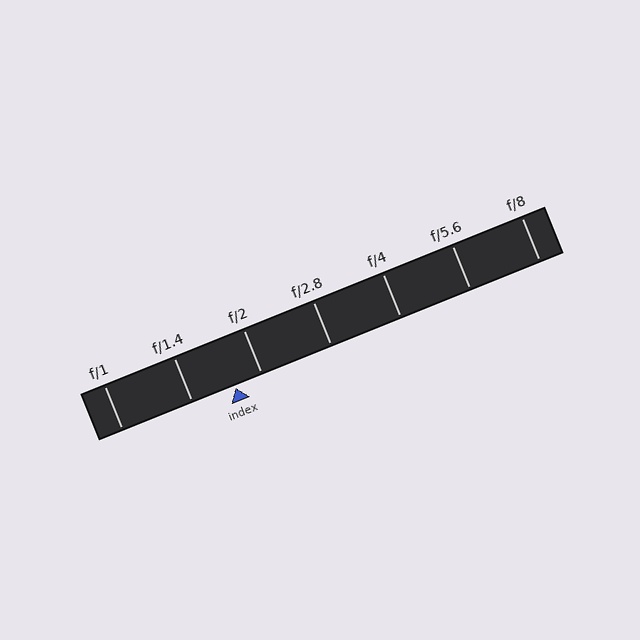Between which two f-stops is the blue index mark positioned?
The index mark is between f/1.4 and f/2.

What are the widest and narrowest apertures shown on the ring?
The widest aperture shown is f/1 and the narrowest is f/8.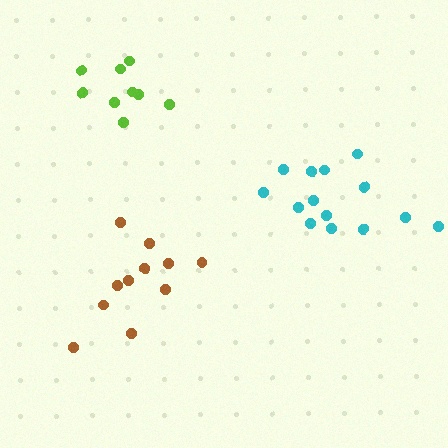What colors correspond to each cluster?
The clusters are colored: brown, cyan, lime.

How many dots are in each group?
Group 1: 11 dots, Group 2: 14 dots, Group 3: 9 dots (34 total).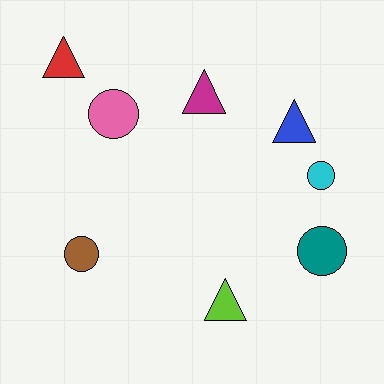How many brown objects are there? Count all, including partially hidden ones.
There is 1 brown object.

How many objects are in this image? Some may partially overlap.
There are 8 objects.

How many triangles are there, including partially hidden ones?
There are 4 triangles.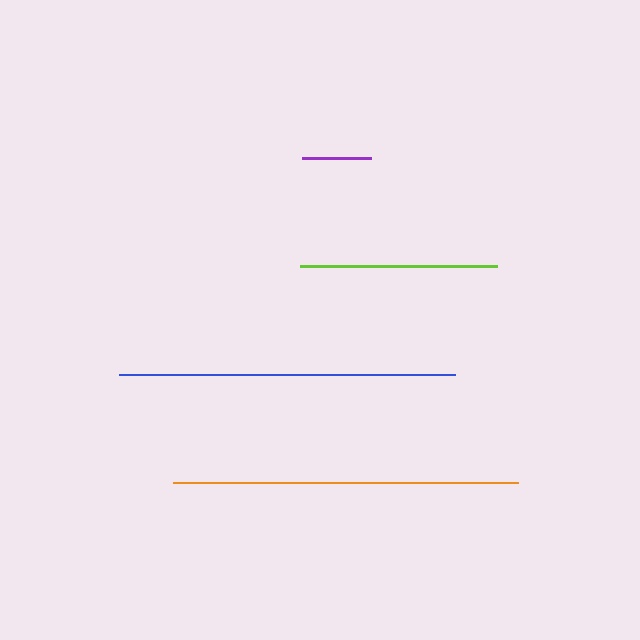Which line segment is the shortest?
The purple line is the shortest at approximately 69 pixels.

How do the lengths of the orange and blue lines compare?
The orange and blue lines are approximately the same length.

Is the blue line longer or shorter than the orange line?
The orange line is longer than the blue line.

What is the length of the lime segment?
The lime segment is approximately 197 pixels long.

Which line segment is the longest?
The orange line is the longest at approximately 345 pixels.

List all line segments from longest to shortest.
From longest to shortest: orange, blue, lime, purple.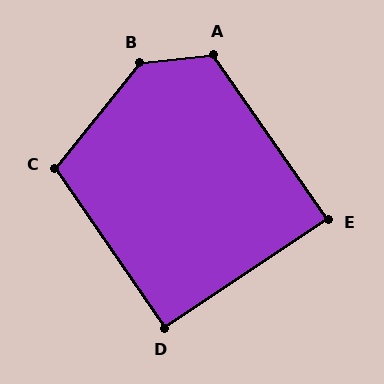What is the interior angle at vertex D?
Approximately 91 degrees (approximately right).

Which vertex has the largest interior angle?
B, at approximately 135 degrees.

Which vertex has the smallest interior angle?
E, at approximately 89 degrees.